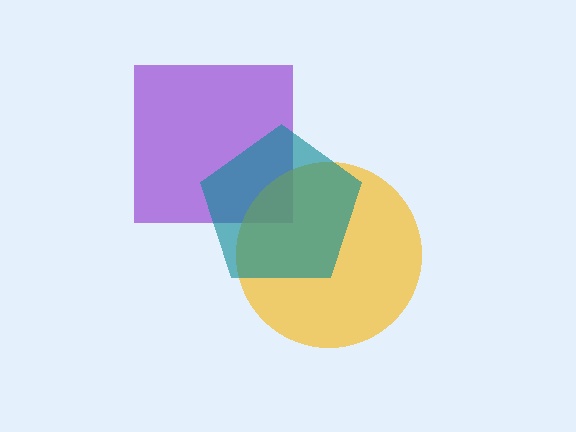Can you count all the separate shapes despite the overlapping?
Yes, there are 3 separate shapes.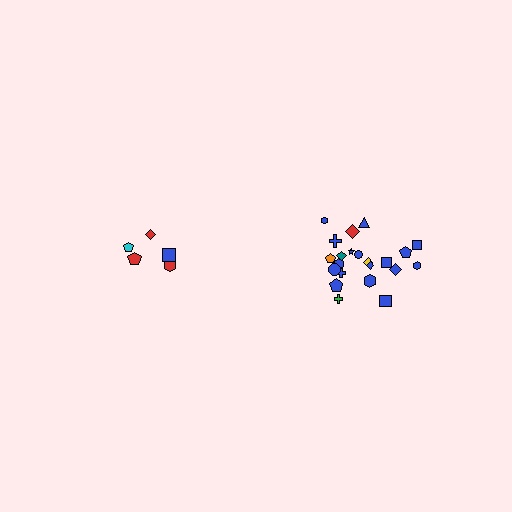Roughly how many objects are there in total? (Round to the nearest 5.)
Roughly 25 objects in total.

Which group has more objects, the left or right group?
The right group.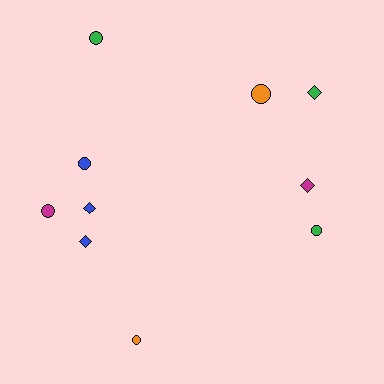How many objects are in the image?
There are 10 objects.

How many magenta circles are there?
There is 1 magenta circle.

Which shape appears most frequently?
Circle, with 6 objects.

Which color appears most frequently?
Blue, with 3 objects.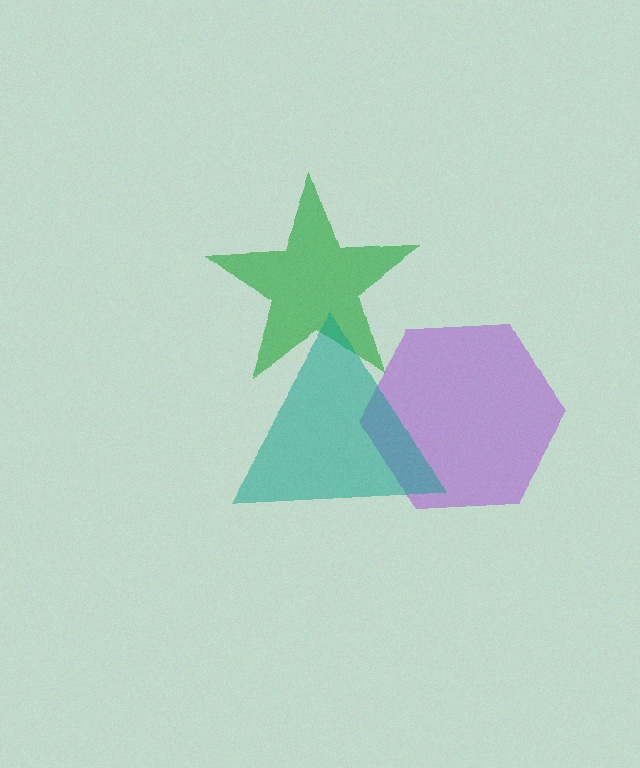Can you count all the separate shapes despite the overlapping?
Yes, there are 3 separate shapes.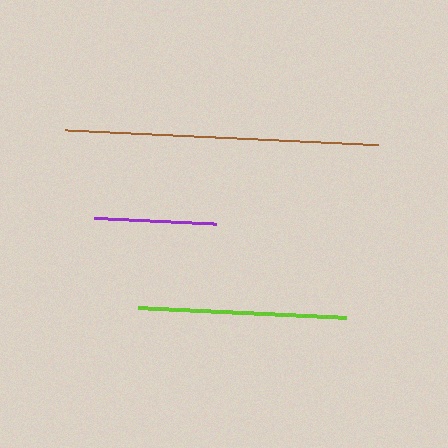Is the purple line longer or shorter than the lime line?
The lime line is longer than the purple line.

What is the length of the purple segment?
The purple segment is approximately 122 pixels long.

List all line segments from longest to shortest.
From longest to shortest: brown, lime, purple.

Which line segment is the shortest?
The purple line is the shortest at approximately 122 pixels.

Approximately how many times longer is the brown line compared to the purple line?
The brown line is approximately 2.6 times the length of the purple line.